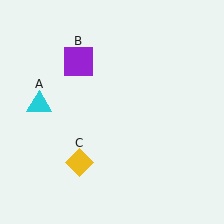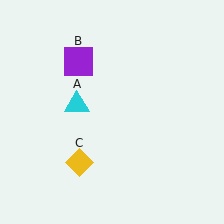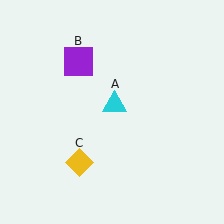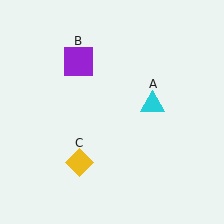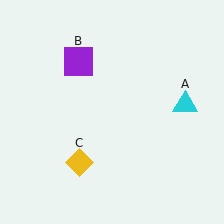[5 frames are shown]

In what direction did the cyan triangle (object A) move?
The cyan triangle (object A) moved right.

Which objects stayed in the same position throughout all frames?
Purple square (object B) and yellow diamond (object C) remained stationary.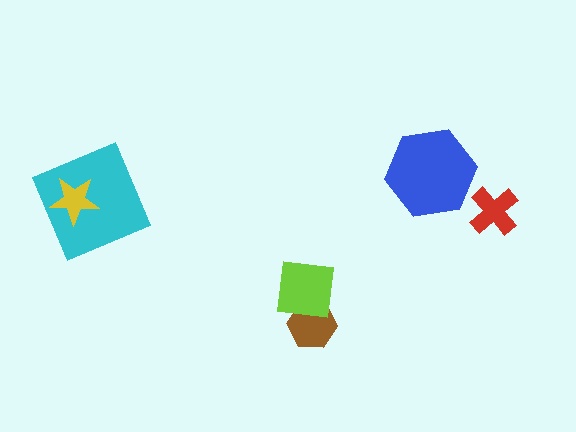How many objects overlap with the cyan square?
1 object overlaps with the cyan square.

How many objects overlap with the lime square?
1 object overlaps with the lime square.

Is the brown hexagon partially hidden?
Yes, it is partially covered by another shape.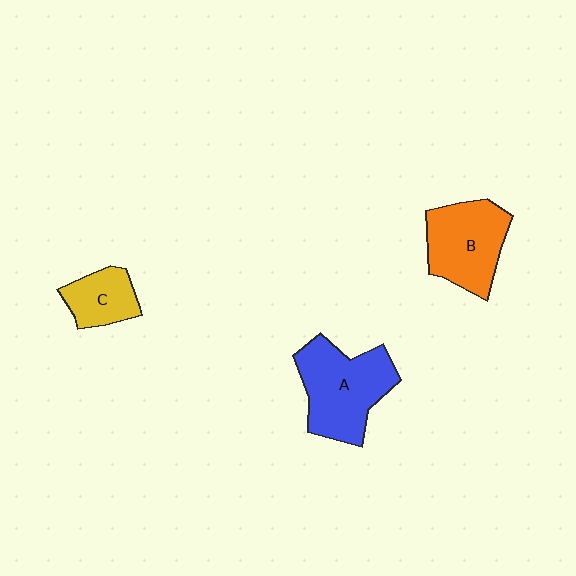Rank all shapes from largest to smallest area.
From largest to smallest: A (blue), B (orange), C (yellow).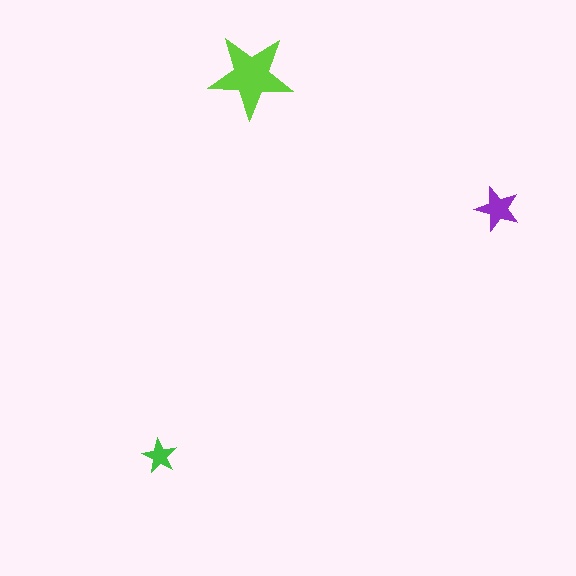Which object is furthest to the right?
The purple star is rightmost.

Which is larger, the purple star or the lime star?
The lime one.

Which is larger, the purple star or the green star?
The purple one.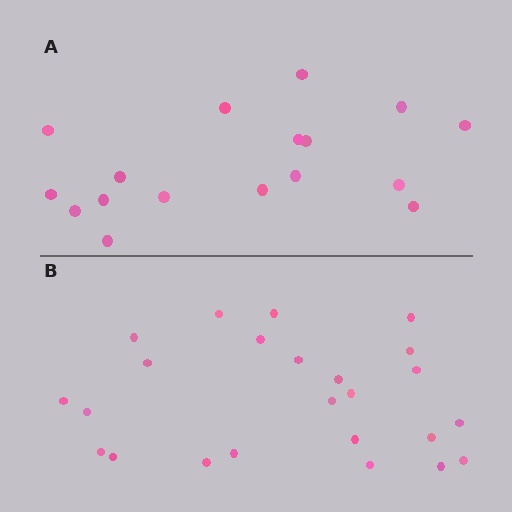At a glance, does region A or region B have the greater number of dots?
Region B (the bottom region) has more dots.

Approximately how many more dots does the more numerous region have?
Region B has roughly 8 or so more dots than region A.